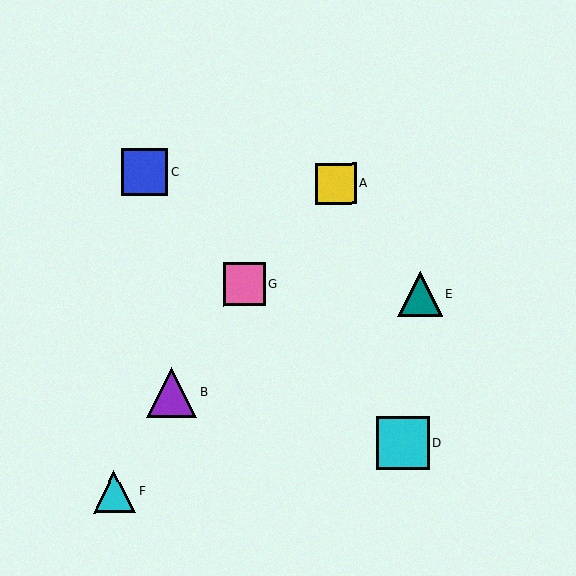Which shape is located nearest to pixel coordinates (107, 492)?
The cyan triangle (labeled F) at (114, 492) is nearest to that location.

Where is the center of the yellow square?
The center of the yellow square is at (336, 183).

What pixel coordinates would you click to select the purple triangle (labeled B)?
Click at (171, 392) to select the purple triangle B.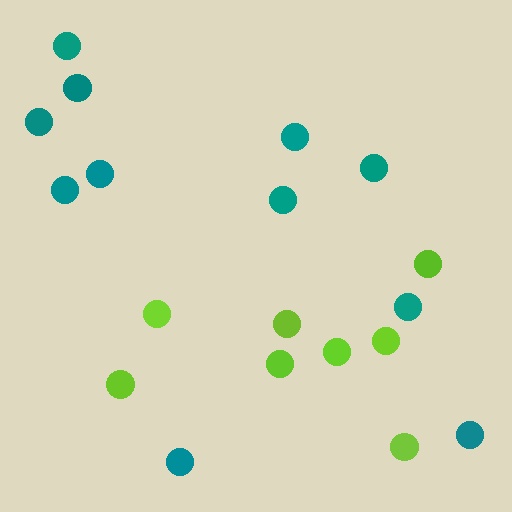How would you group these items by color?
There are 2 groups: one group of lime circles (8) and one group of teal circles (11).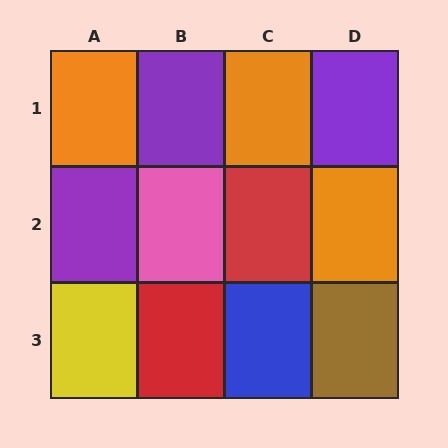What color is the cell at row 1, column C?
Orange.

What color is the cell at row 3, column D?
Brown.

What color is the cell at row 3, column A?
Yellow.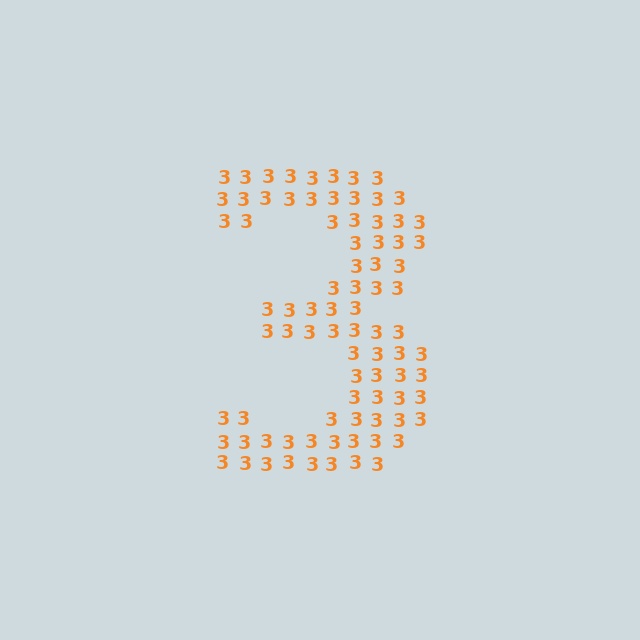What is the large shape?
The large shape is the digit 3.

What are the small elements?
The small elements are digit 3's.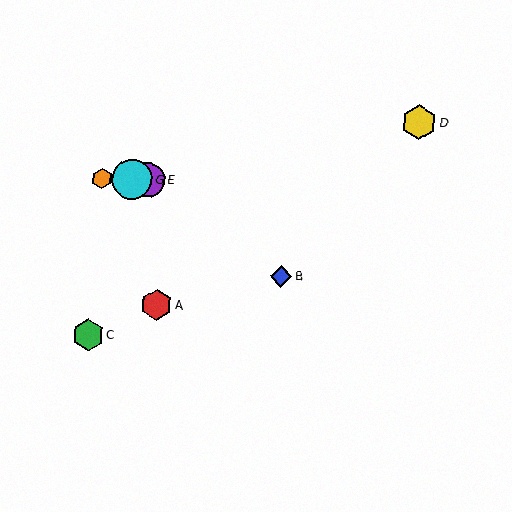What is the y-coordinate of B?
Object B is at y≈276.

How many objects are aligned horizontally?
3 objects (E, F, G) are aligned horizontally.